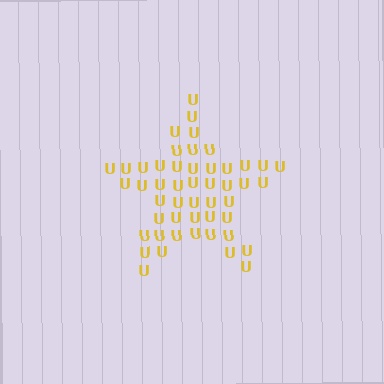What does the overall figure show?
The overall figure shows a star.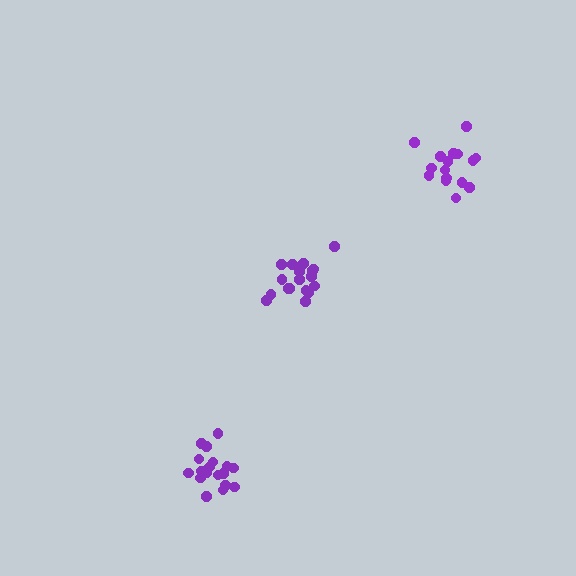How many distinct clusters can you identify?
There are 3 distinct clusters.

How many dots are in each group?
Group 1: 16 dots, Group 2: 18 dots, Group 3: 19 dots (53 total).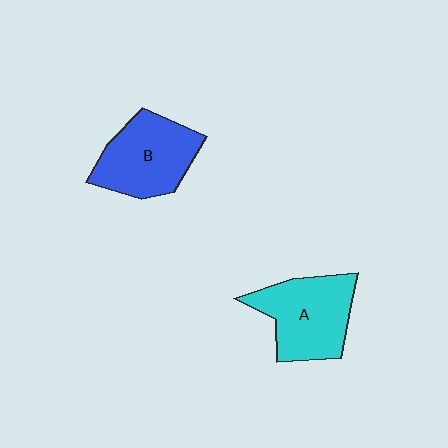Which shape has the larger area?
Shape A (cyan).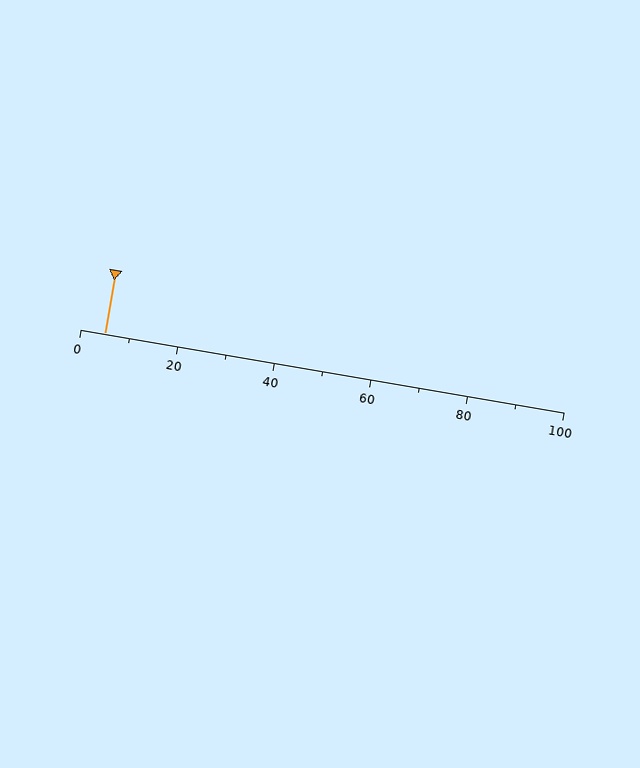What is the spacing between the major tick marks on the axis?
The major ticks are spaced 20 apart.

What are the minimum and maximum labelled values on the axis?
The axis runs from 0 to 100.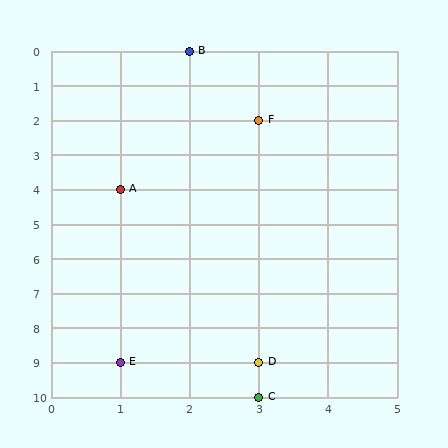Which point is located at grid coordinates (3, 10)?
Point C is at (3, 10).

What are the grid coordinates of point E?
Point E is at grid coordinates (1, 9).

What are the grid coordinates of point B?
Point B is at grid coordinates (2, 0).